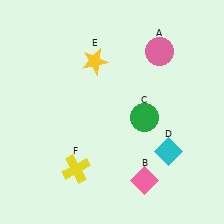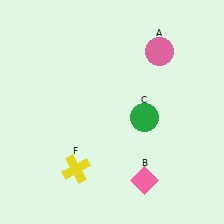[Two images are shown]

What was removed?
The yellow star (E), the cyan diamond (D) were removed in Image 2.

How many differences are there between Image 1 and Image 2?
There are 2 differences between the two images.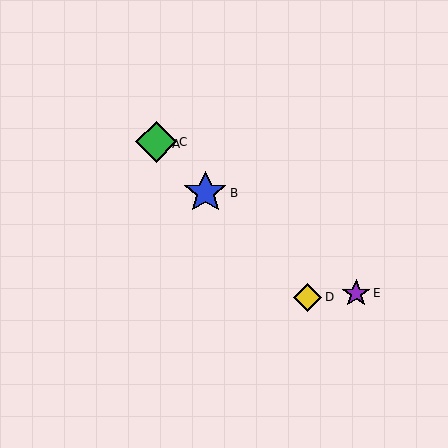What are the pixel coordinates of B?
Object B is at (205, 193).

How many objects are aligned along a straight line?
4 objects (A, B, C, D) are aligned along a straight line.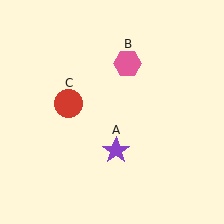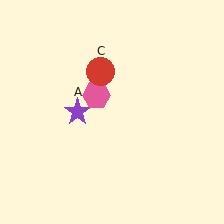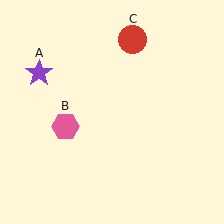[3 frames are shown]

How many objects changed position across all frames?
3 objects changed position: purple star (object A), pink hexagon (object B), red circle (object C).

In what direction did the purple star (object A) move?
The purple star (object A) moved up and to the left.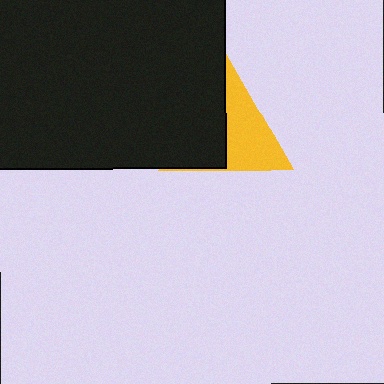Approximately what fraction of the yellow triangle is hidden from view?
Roughly 50% of the yellow triangle is hidden behind the black rectangle.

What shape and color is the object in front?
The object in front is a black rectangle.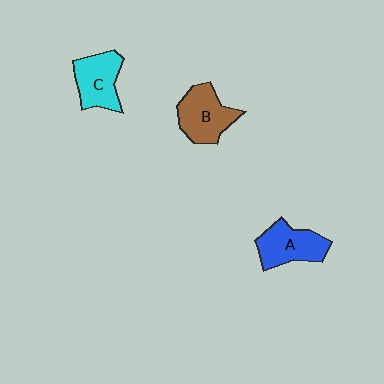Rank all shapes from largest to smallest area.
From largest to smallest: B (brown), A (blue), C (cyan).